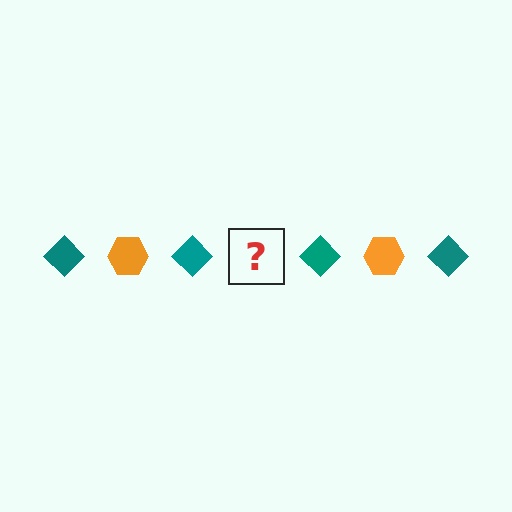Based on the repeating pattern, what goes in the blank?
The blank should be an orange hexagon.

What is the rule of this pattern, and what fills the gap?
The rule is that the pattern alternates between teal diamond and orange hexagon. The gap should be filled with an orange hexagon.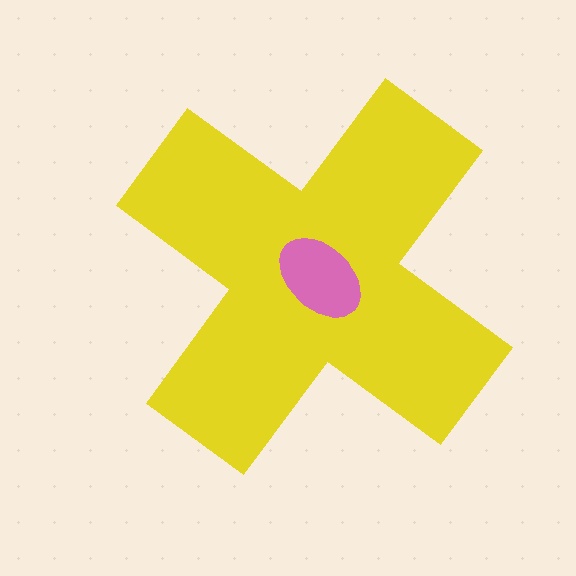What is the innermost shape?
The pink ellipse.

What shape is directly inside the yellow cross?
The pink ellipse.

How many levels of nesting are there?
2.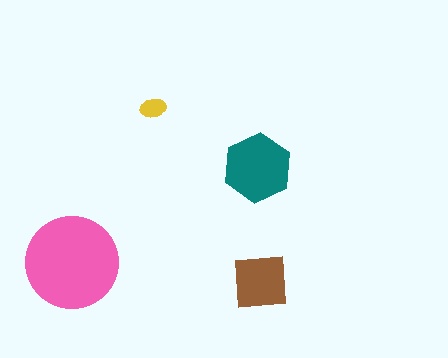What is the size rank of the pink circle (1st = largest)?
1st.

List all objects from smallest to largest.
The yellow ellipse, the brown square, the teal hexagon, the pink circle.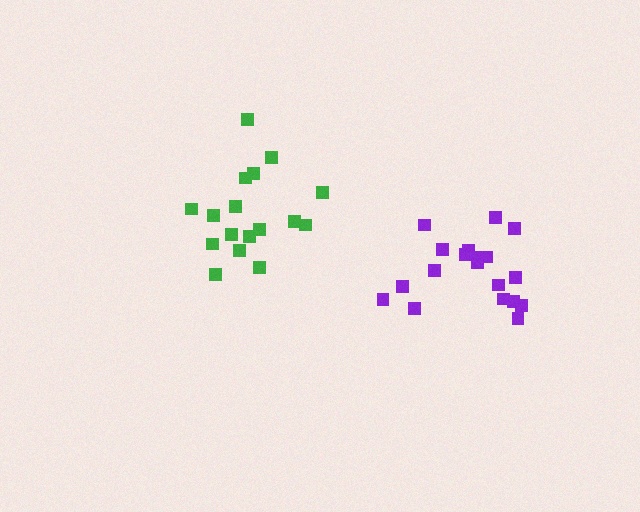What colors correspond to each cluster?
The clusters are colored: purple, green.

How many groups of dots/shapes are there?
There are 2 groups.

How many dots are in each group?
Group 1: 19 dots, Group 2: 17 dots (36 total).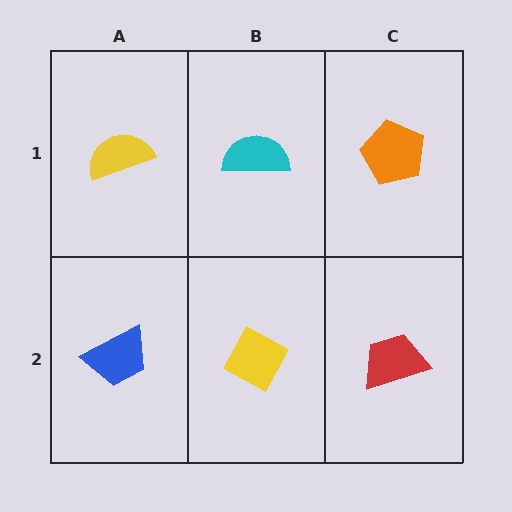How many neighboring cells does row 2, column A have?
2.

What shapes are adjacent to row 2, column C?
An orange pentagon (row 1, column C), a yellow diamond (row 2, column B).